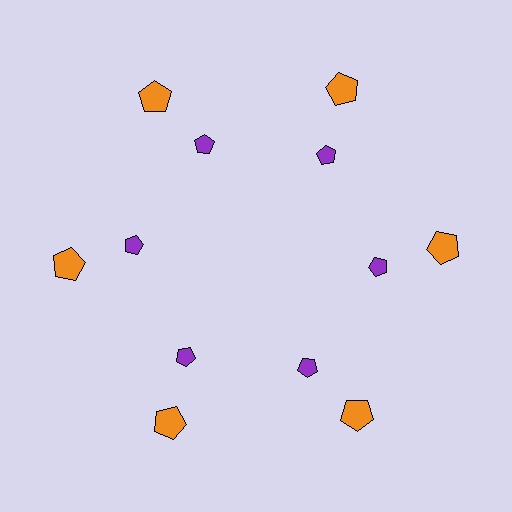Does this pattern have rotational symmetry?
Yes, this pattern has 6-fold rotational symmetry. It looks the same after rotating 60 degrees around the center.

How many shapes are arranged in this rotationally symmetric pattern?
There are 12 shapes, arranged in 6 groups of 2.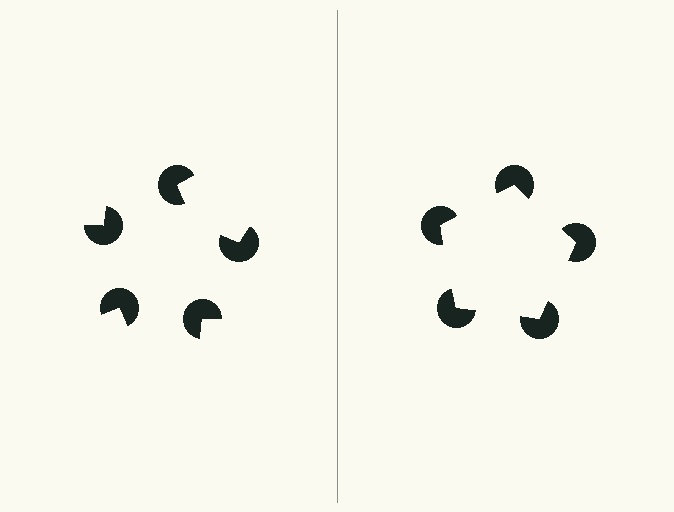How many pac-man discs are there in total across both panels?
10 — 5 on each side.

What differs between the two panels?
The pac-man discs are positioned identically on both sides; only the wedge orientations differ. On the right they align to a pentagon; on the left they are misaligned.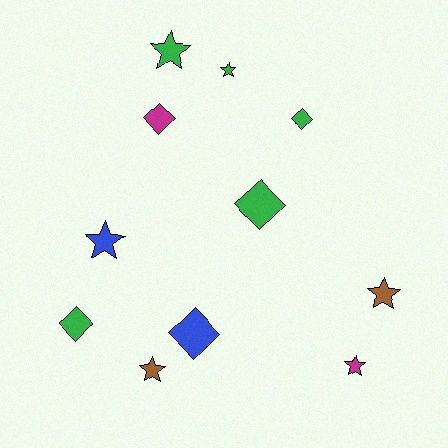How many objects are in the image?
There are 11 objects.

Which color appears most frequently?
Green, with 5 objects.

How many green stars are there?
There are 2 green stars.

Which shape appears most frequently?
Star, with 6 objects.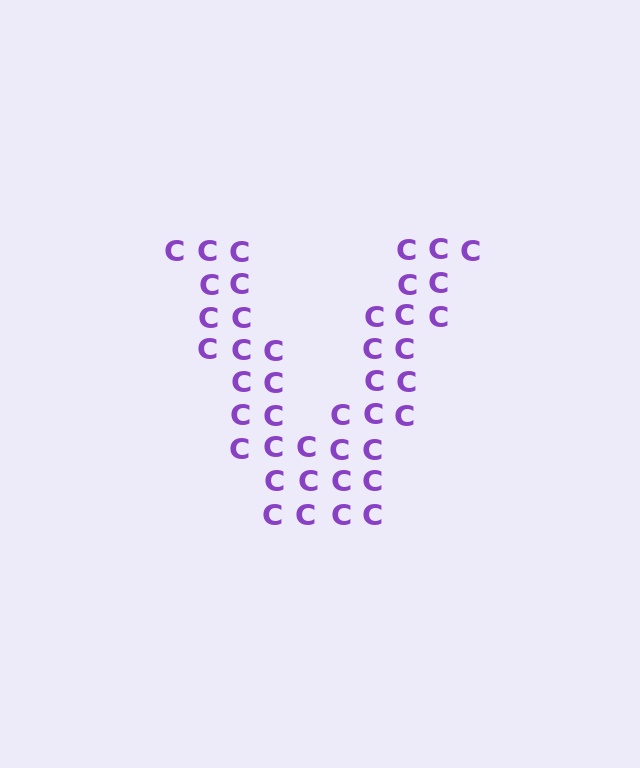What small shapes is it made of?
It is made of small letter C's.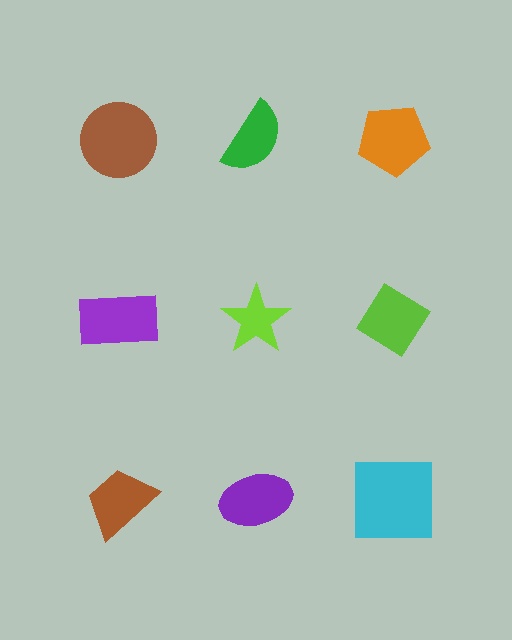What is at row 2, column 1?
A purple rectangle.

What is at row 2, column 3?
A lime diamond.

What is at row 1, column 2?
A green semicircle.